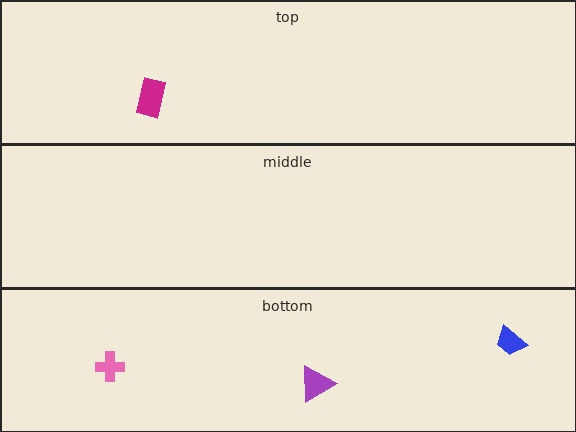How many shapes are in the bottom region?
3.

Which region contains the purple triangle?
The bottom region.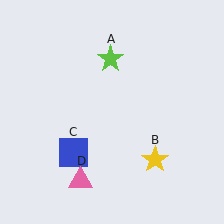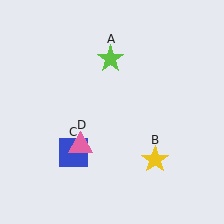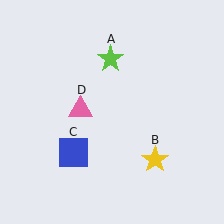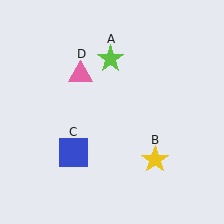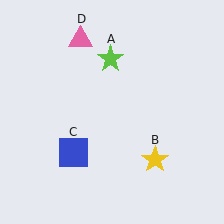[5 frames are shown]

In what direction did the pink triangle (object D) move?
The pink triangle (object D) moved up.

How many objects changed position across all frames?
1 object changed position: pink triangle (object D).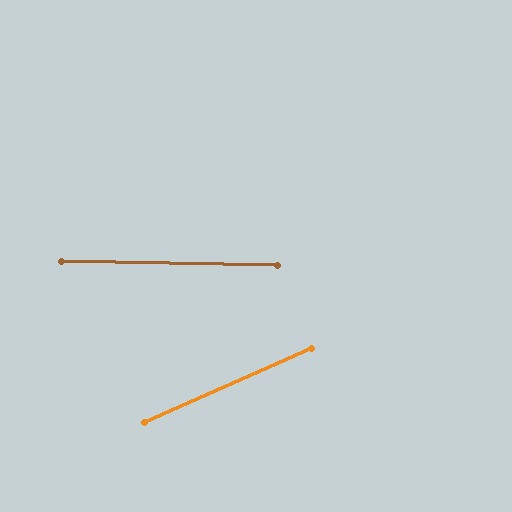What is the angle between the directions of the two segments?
Approximately 25 degrees.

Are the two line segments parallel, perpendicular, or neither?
Neither parallel nor perpendicular — they differ by about 25°.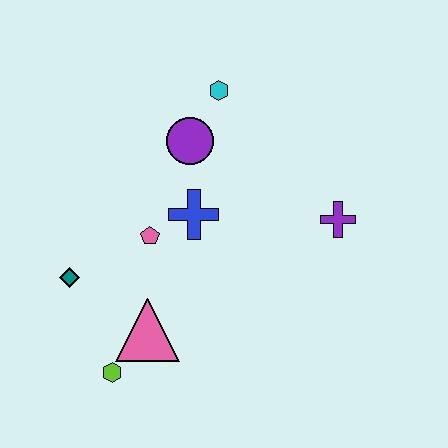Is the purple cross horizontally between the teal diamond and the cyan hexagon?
No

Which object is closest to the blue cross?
The pink pentagon is closest to the blue cross.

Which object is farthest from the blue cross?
The lime hexagon is farthest from the blue cross.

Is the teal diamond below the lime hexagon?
No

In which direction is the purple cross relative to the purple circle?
The purple cross is to the right of the purple circle.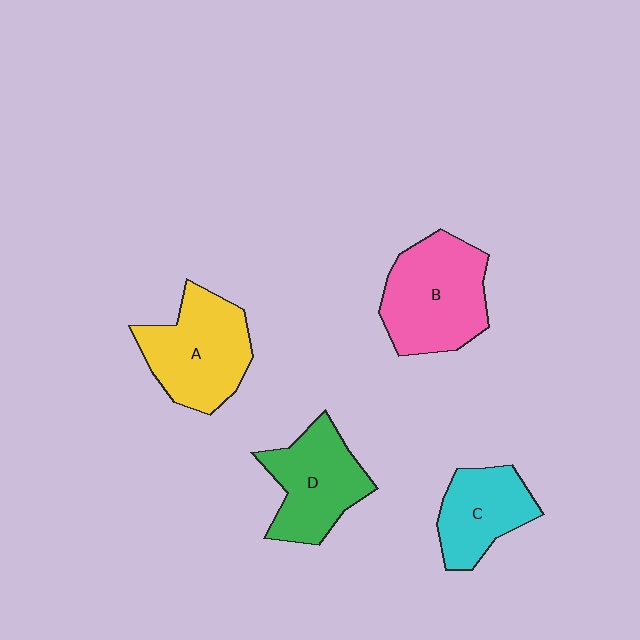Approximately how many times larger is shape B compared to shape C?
Approximately 1.5 times.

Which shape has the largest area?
Shape B (pink).